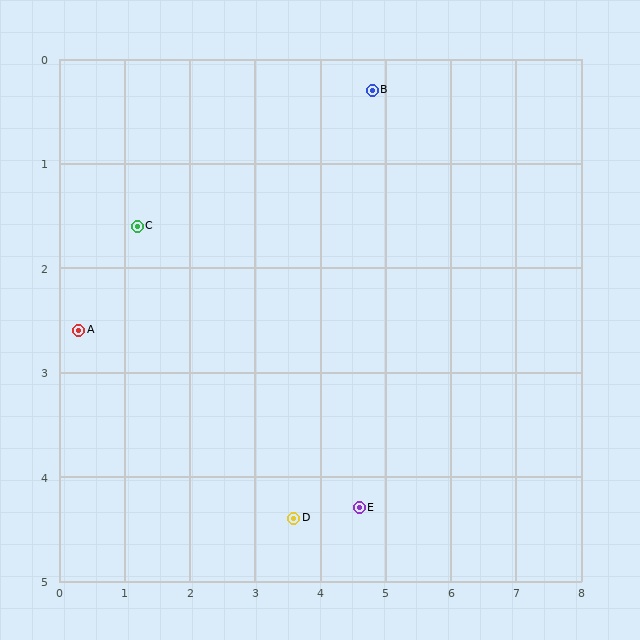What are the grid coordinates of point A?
Point A is at approximately (0.3, 2.6).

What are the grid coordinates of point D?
Point D is at approximately (3.6, 4.4).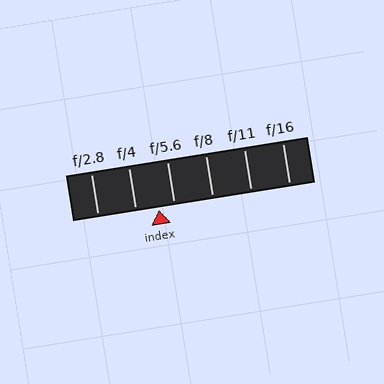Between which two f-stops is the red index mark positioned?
The index mark is between f/4 and f/5.6.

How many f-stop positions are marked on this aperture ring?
There are 6 f-stop positions marked.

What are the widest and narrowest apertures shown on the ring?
The widest aperture shown is f/2.8 and the narrowest is f/16.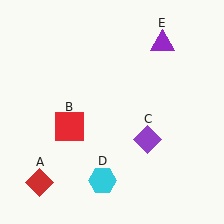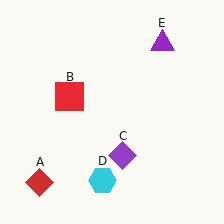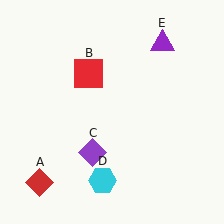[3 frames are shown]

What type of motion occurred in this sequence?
The red square (object B), purple diamond (object C) rotated clockwise around the center of the scene.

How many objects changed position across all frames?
2 objects changed position: red square (object B), purple diamond (object C).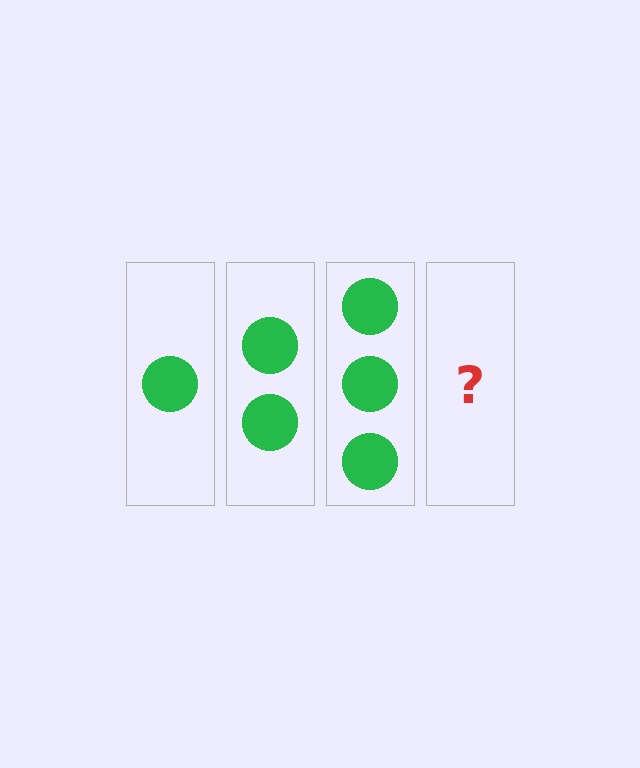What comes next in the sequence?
The next element should be 4 circles.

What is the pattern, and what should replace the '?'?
The pattern is that each step adds one more circle. The '?' should be 4 circles.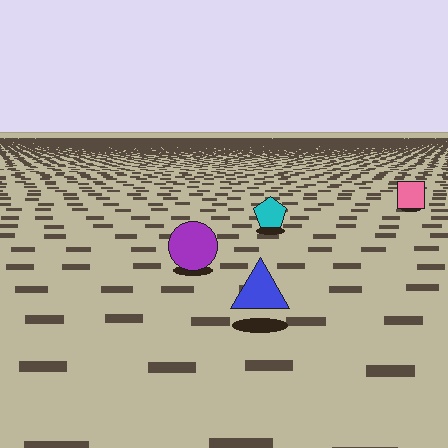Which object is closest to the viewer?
The blue triangle is closest. The texture marks near it are larger and more spread out.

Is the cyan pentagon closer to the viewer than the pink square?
Yes. The cyan pentagon is closer — you can tell from the texture gradient: the ground texture is coarser near it.